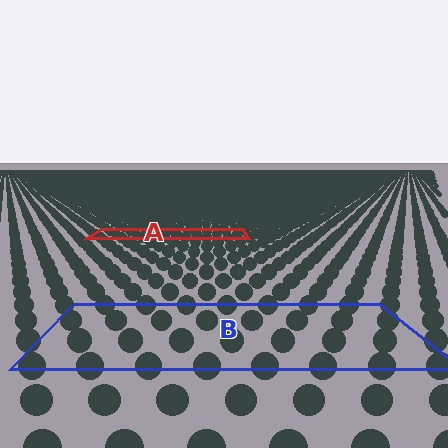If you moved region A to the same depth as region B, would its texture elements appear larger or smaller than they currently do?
They would appear larger. At a closer depth, the same texture elements are projected at a bigger on-screen size.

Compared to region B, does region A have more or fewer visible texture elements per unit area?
Region A has more texture elements per unit area — they are packed more densely because it is farther away.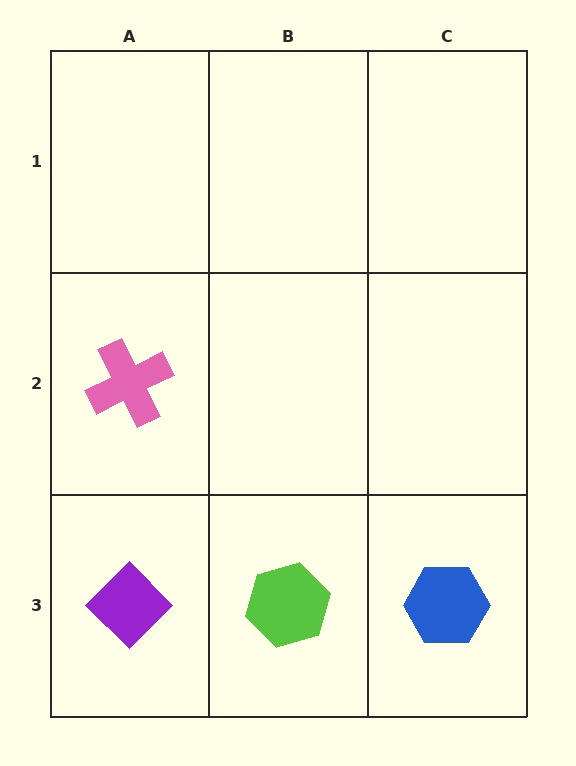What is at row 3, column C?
A blue hexagon.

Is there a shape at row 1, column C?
No, that cell is empty.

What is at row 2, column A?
A pink cross.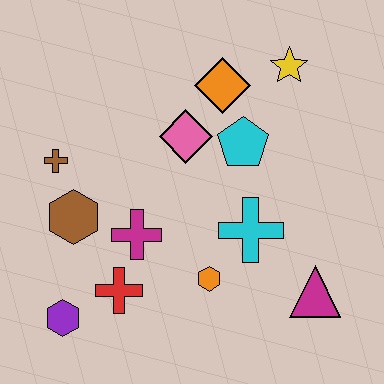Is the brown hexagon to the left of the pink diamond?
Yes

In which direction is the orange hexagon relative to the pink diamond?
The orange hexagon is below the pink diamond.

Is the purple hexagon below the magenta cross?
Yes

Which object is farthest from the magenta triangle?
The brown cross is farthest from the magenta triangle.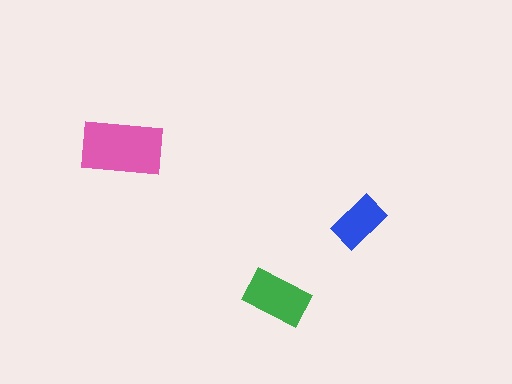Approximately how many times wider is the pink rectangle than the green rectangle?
About 1.5 times wider.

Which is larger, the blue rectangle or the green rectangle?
The green one.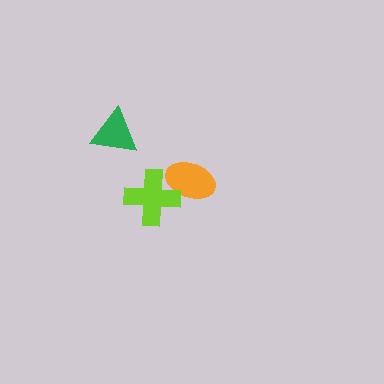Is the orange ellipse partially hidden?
Yes, it is partially covered by another shape.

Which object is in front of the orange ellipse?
The lime cross is in front of the orange ellipse.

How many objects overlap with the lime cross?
1 object overlaps with the lime cross.